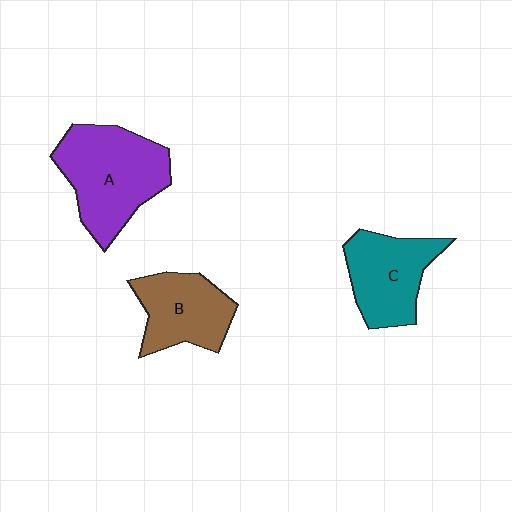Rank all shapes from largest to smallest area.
From largest to smallest: A (purple), C (teal), B (brown).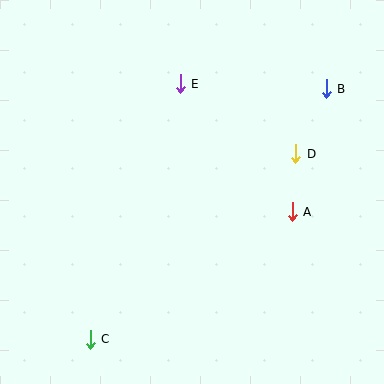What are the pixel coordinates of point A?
Point A is at (292, 212).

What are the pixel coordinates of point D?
Point D is at (296, 154).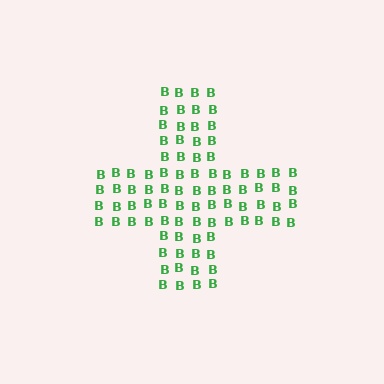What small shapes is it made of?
It is made of small letter B's.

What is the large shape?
The large shape is a cross.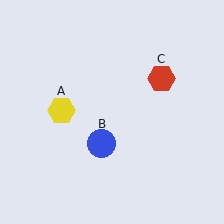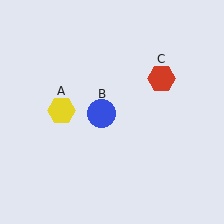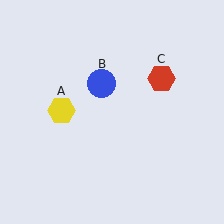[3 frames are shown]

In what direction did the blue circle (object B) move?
The blue circle (object B) moved up.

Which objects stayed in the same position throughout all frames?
Yellow hexagon (object A) and red hexagon (object C) remained stationary.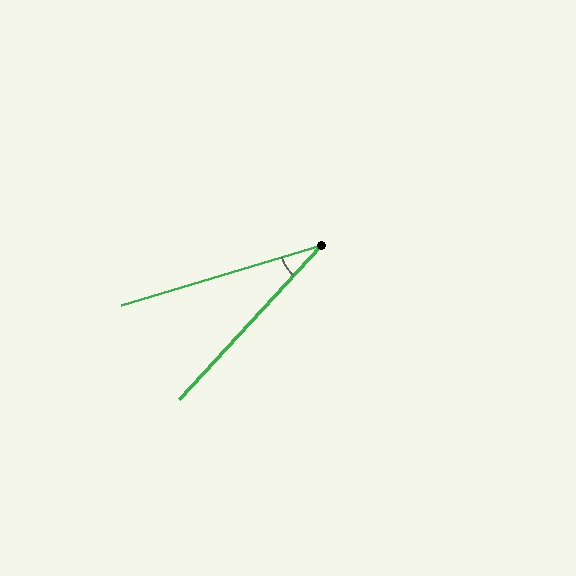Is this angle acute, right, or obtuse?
It is acute.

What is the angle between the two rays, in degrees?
Approximately 31 degrees.